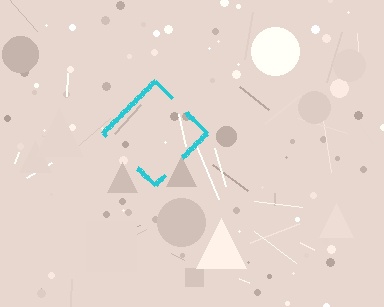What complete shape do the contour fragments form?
The contour fragments form a diamond.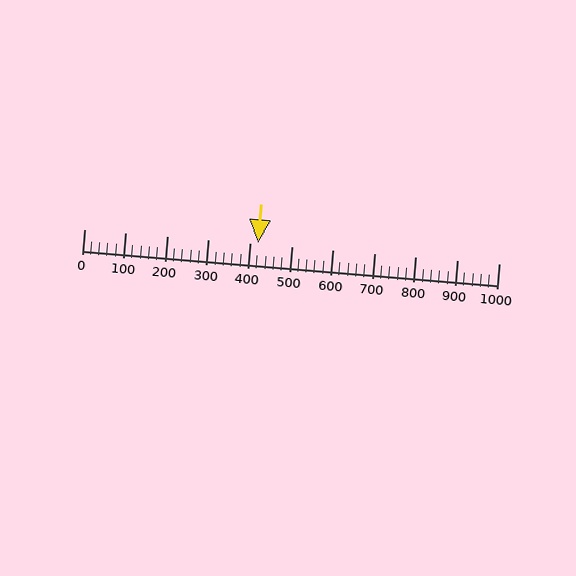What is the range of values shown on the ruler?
The ruler shows values from 0 to 1000.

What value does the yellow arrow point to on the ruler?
The yellow arrow points to approximately 420.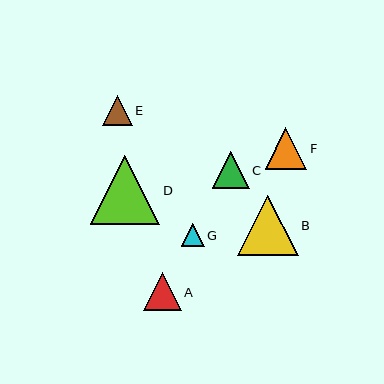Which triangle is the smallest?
Triangle G is the smallest with a size of approximately 23 pixels.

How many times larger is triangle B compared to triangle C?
Triangle B is approximately 1.7 times the size of triangle C.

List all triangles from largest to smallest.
From largest to smallest: D, B, F, A, C, E, G.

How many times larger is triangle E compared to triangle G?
Triangle E is approximately 1.3 times the size of triangle G.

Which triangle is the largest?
Triangle D is the largest with a size of approximately 69 pixels.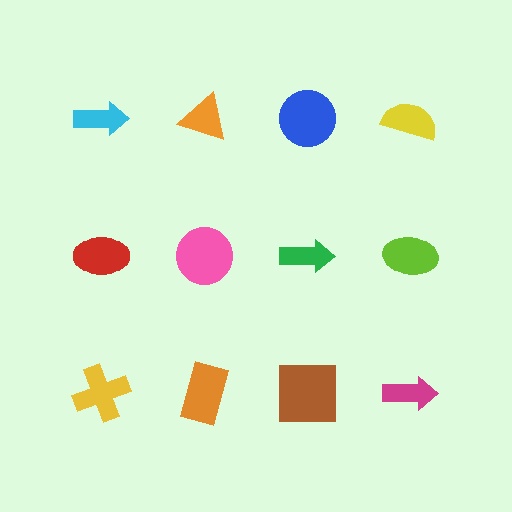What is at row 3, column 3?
A brown square.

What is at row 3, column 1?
A yellow cross.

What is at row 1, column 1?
A cyan arrow.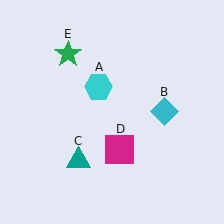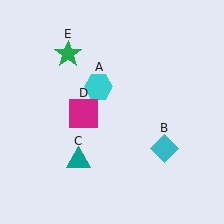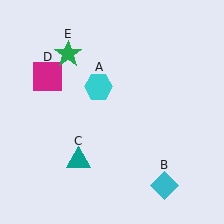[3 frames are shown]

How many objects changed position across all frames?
2 objects changed position: cyan diamond (object B), magenta square (object D).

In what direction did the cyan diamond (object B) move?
The cyan diamond (object B) moved down.